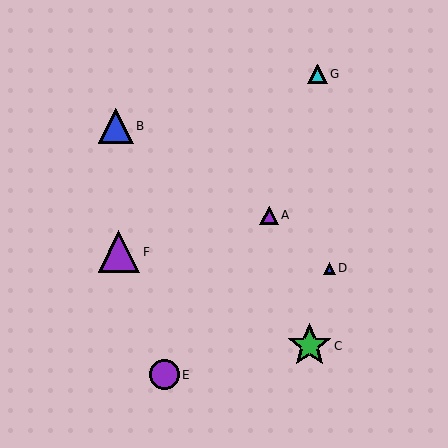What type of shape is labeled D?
Shape D is a blue triangle.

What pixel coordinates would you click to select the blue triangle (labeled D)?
Click at (329, 268) to select the blue triangle D.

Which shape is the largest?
The green star (labeled C) is the largest.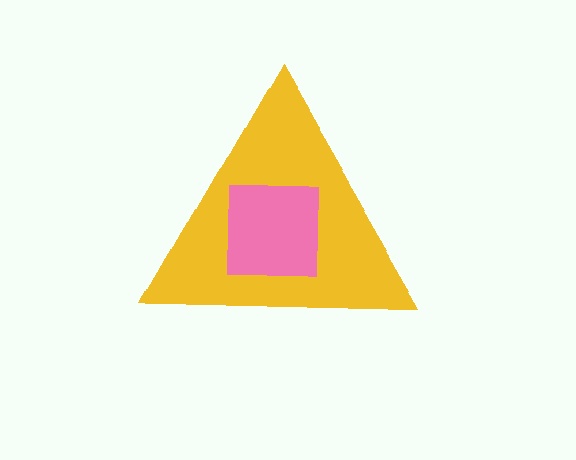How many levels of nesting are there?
2.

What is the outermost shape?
The yellow triangle.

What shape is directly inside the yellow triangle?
The pink square.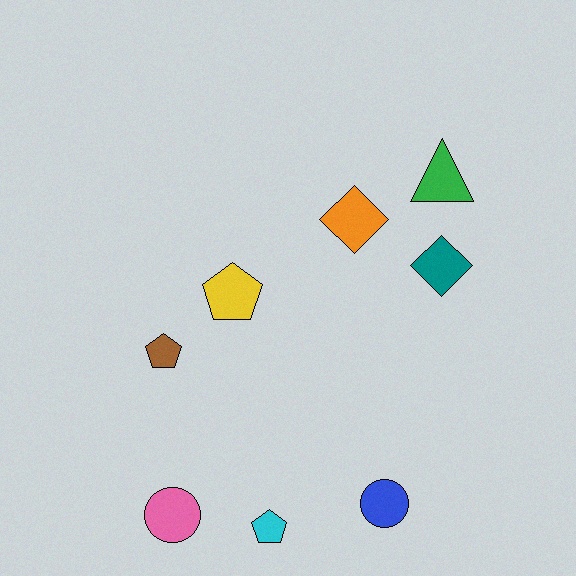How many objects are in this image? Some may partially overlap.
There are 8 objects.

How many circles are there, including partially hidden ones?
There are 2 circles.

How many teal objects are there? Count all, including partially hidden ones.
There is 1 teal object.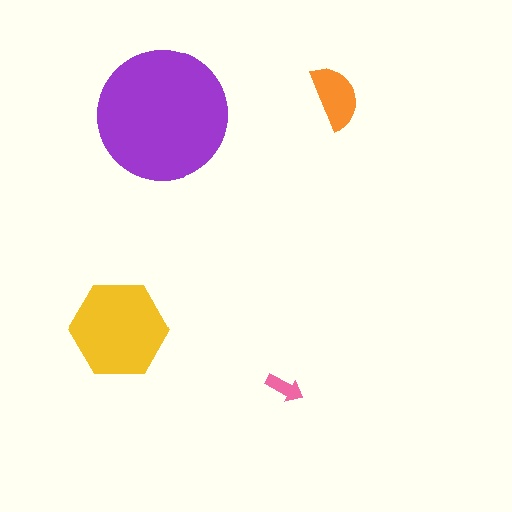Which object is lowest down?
The pink arrow is bottommost.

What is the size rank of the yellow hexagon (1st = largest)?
2nd.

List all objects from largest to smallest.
The purple circle, the yellow hexagon, the orange semicircle, the pink arrow.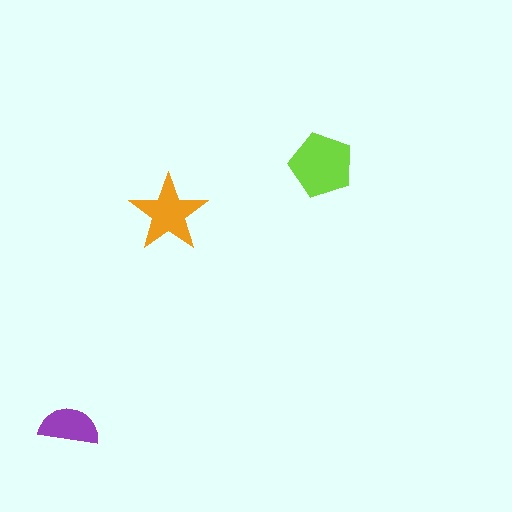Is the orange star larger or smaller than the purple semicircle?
Larger.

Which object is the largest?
The lime pentagon.